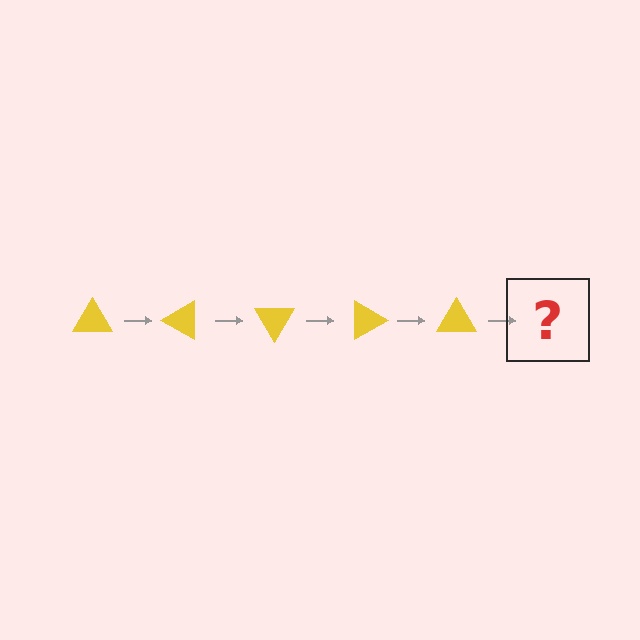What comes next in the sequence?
The next element should be a yellow triangle rotated 150 degrees.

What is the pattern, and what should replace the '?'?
The pattern is that the triangle rotates 30 degrees each step. The '?' should be a yellow triangle rotated 150 degrees.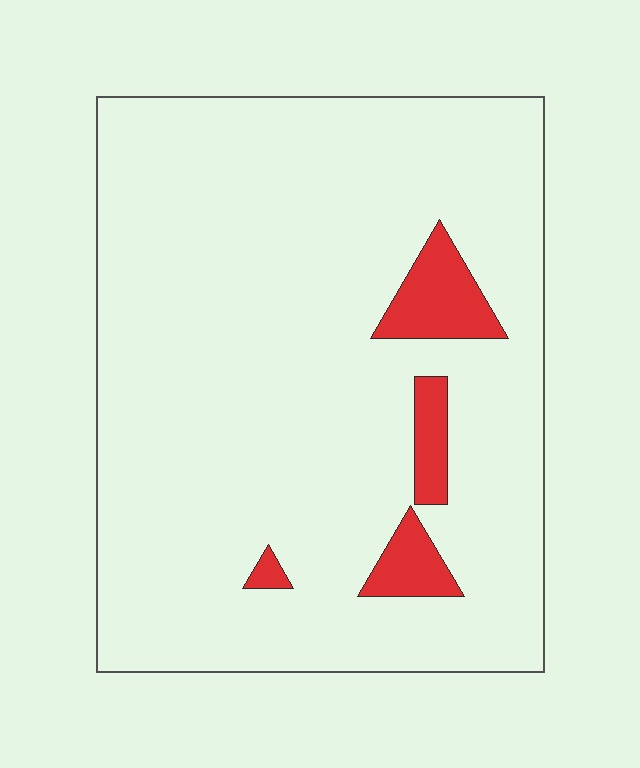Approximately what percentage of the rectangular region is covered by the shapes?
Approximately 5%.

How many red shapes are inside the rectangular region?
4.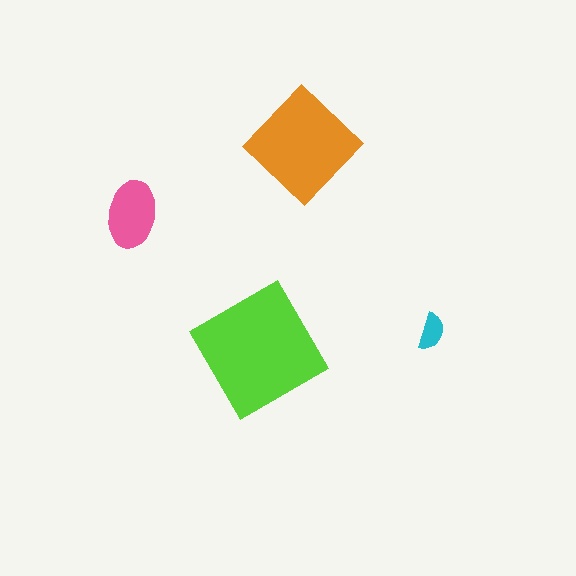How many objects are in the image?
There are 4 objects in the image.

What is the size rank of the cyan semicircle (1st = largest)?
4th.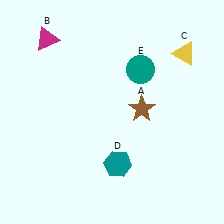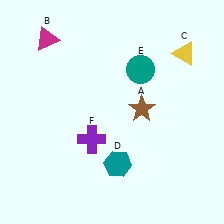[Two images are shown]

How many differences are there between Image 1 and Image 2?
There is 1 difference between the two images.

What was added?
A purple cross (F) was added in Image 2.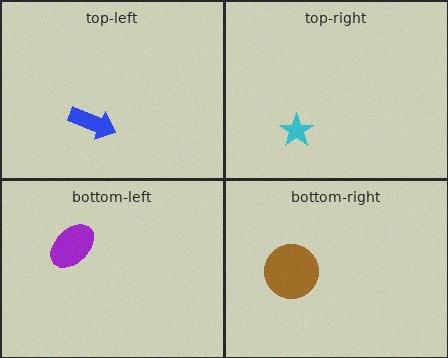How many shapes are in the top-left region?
1.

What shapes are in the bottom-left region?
The purple ellipse.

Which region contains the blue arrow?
The top-left region.